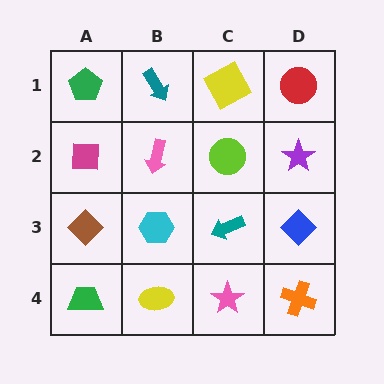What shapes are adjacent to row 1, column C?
A lime circle (row 2, column C), a teal arrow (row 1, column B), a red circle (row 1, column D).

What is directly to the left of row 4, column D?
A pink star.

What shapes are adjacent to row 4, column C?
A teal arrow (row 3, column C), a yellow ellipse (row 4, column B), an orange cross (row 4, column D).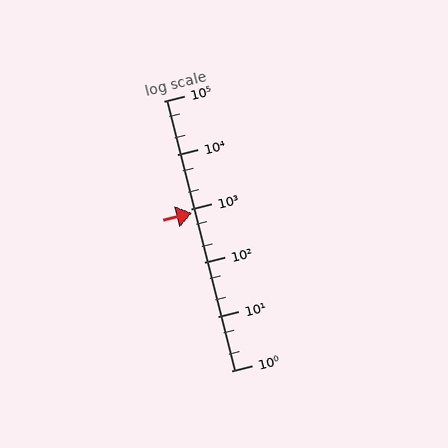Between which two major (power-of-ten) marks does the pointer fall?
The pointer is between 100 and 1000.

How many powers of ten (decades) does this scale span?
The scale spans 5 decades, from 1 to 100000.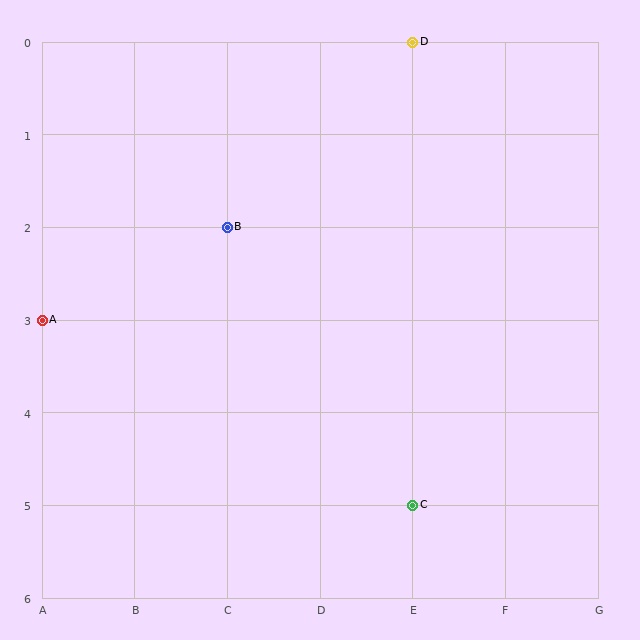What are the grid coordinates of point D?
Point D is at grid coordinates (E, 0).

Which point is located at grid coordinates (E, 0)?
Point D is at (E, 0).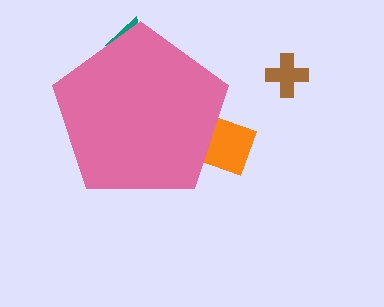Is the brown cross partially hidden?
No, the brown cross is fully visible.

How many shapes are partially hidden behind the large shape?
2 shapes are partially hidden.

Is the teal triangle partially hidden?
Yes, the teal triangle is partially hidden behind the pink pentagon.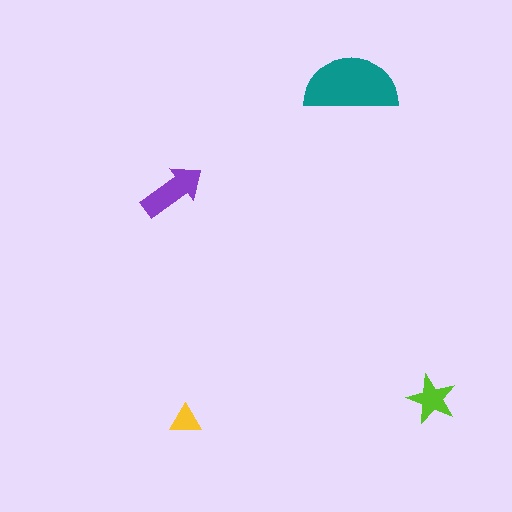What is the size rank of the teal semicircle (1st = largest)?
1st.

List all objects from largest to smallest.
The teal semicircle, the purple arrow, the lime star, the yellow triangle.